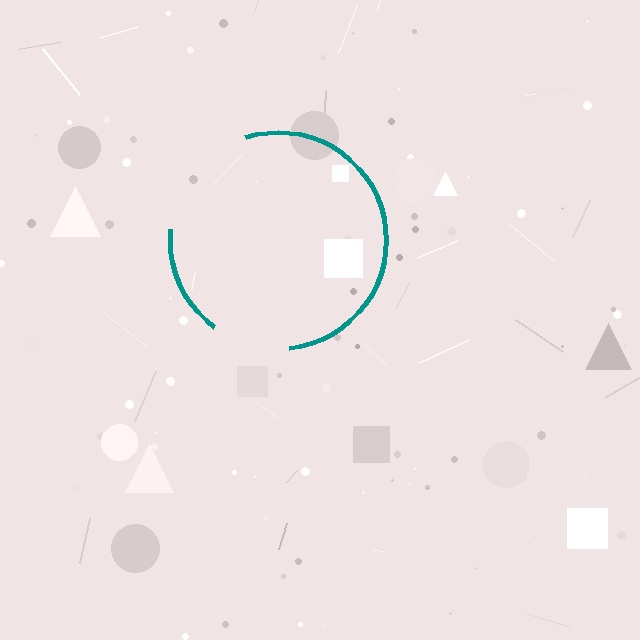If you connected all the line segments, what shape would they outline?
They would outline a circle.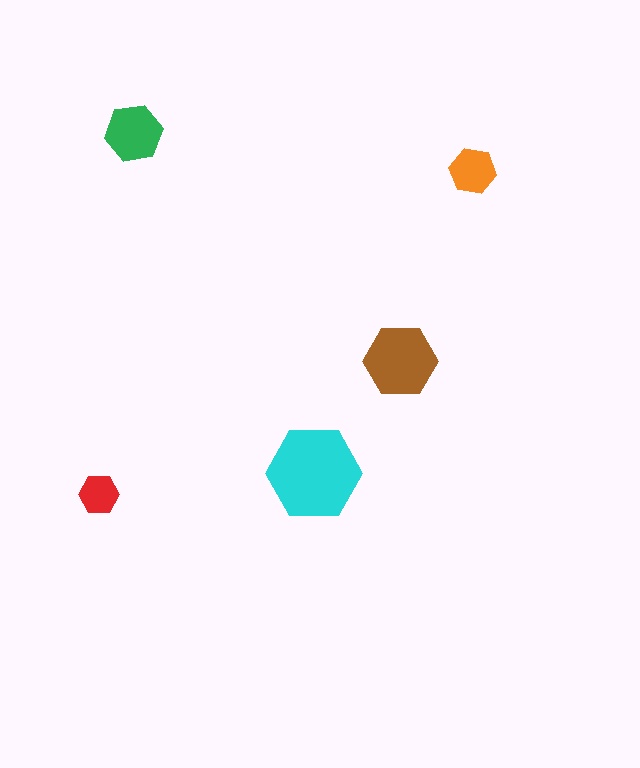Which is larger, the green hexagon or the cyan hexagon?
The cyan one.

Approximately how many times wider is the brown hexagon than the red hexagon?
About 2 times wider.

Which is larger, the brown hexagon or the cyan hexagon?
The cyan one.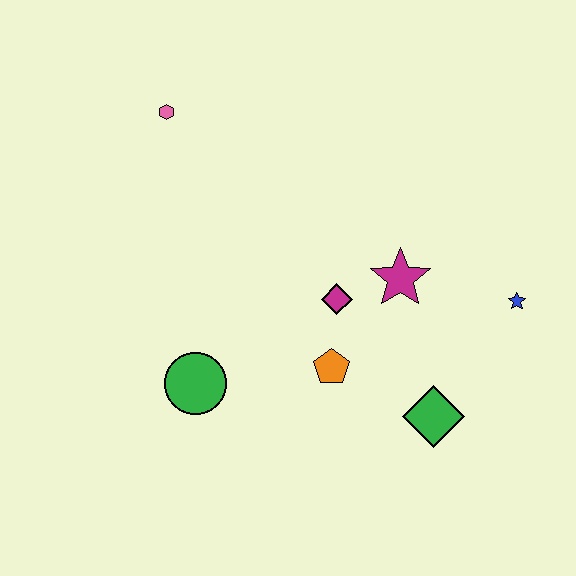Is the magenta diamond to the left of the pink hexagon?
No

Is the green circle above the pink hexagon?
No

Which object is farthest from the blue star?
The pink hexagon is farthest from the blue star.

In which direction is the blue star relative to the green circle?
The blue star is to the right of the green circle.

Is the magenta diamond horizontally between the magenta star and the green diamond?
No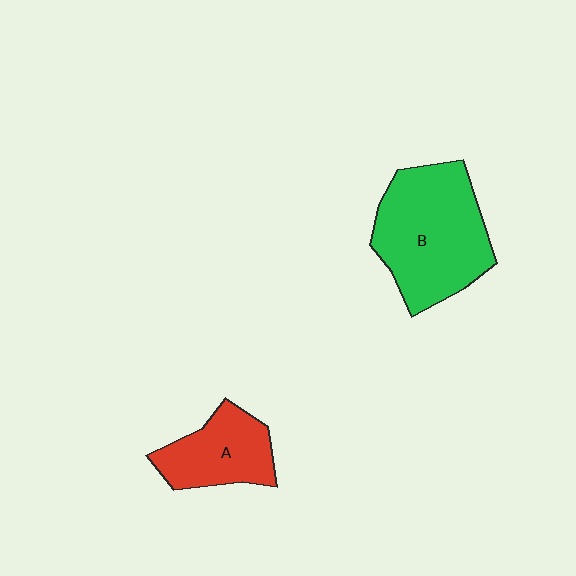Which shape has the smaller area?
Shape A (red).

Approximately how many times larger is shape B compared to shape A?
Approximately 1.8 times.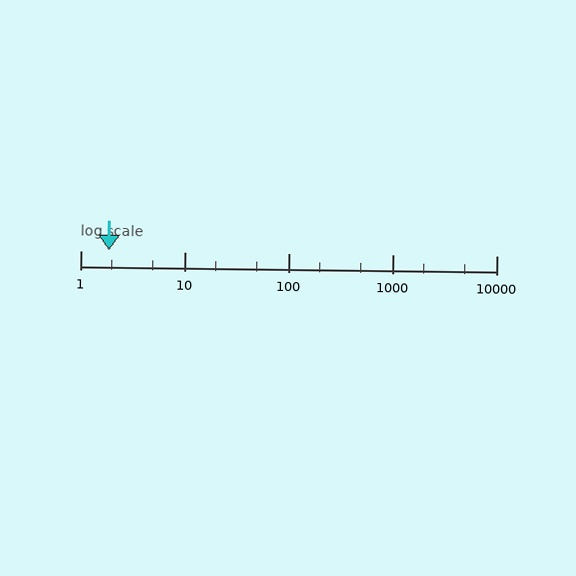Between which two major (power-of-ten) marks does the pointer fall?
The pointer is between 1 and 10.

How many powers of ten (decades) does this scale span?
The scale spans 4 decades, from 1 to 10000.